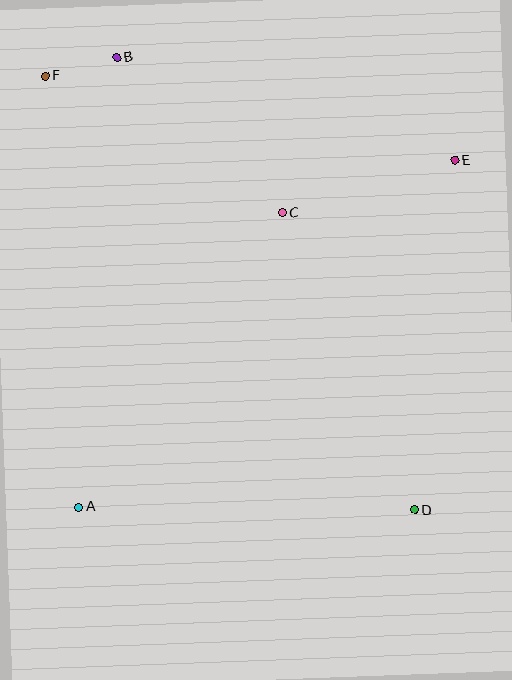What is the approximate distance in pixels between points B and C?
The distance between B and C is approximately 227 pixels.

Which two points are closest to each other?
Points B and F are closest to each other.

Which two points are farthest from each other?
Points D and F are farthest from each other.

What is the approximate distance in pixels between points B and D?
The distance between B and D is approximately 542 pixels.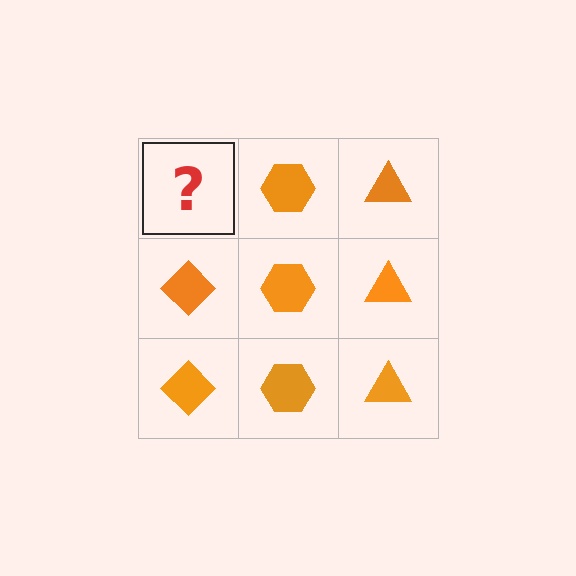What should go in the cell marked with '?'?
The missing cell should contain an orange diamond.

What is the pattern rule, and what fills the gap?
The rule is that each column has a consistent shape. The gap should be filled with an orange diamond.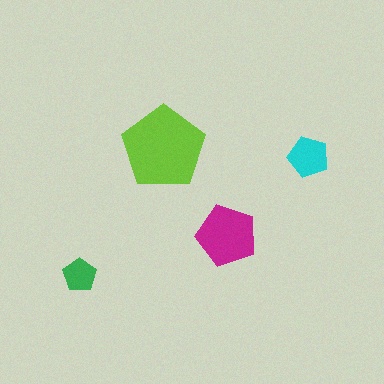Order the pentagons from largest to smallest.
the lime one, the magenta one, the cyan one, the green one.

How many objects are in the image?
There are 4 objects in the image.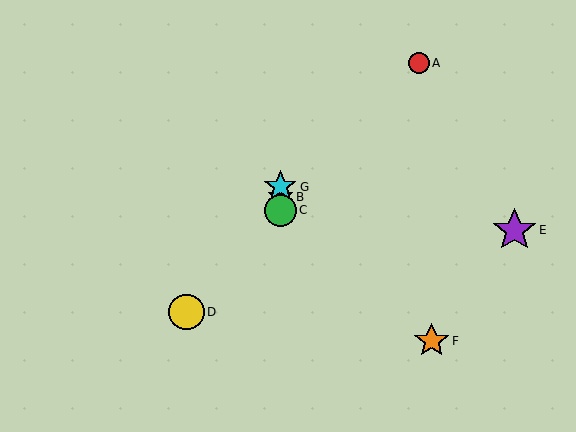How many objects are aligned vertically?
3 objects (B, C, G) are aligned vertically.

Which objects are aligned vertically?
Objects B, C, G are aligned vertically.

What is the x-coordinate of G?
Object G is at x≈280.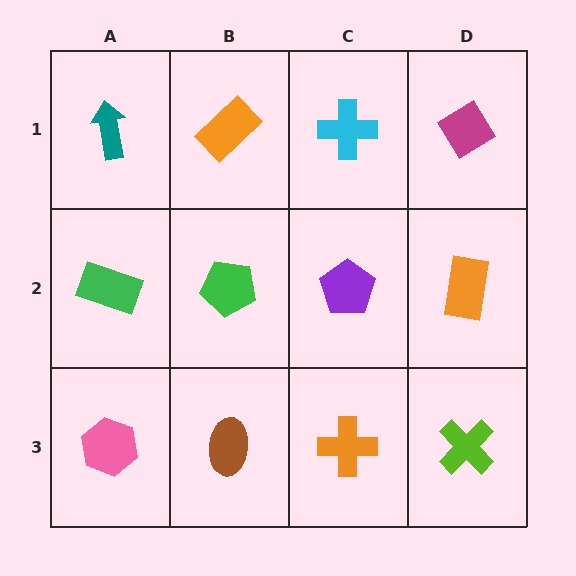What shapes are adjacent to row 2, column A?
A teal arrow (row 1, column A), a pink hexagon (row 3, column A), a green pentagon (row 2, column B).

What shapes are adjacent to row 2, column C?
A cyan cross (row 1, column C), an orange cross (row 3, column C), a green pentagon (row 2, column B), an orange rectangle (row 2, column D).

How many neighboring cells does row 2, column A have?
3.